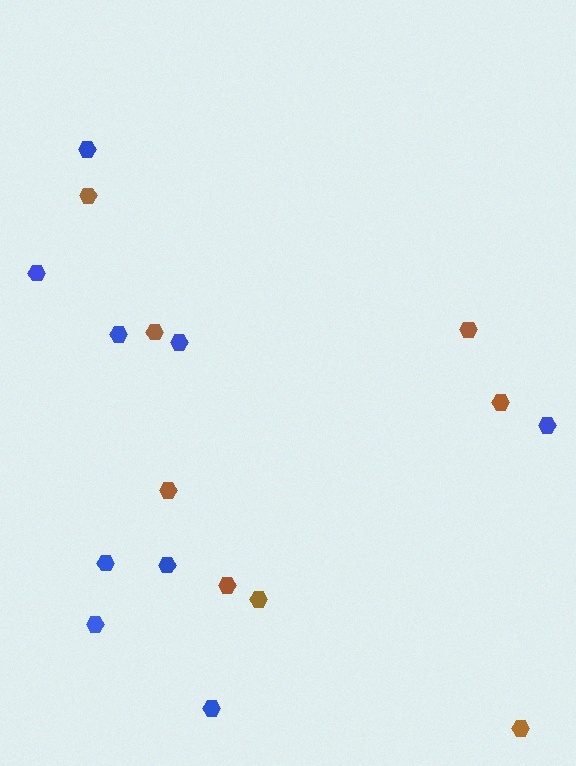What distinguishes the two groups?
There are 2 groups: one group of brown hexagons (8) and one group of blue hexagons (9).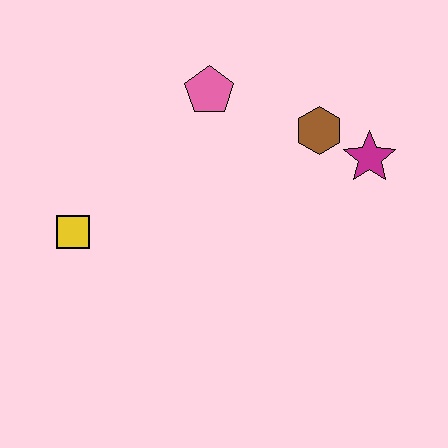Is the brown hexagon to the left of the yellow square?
No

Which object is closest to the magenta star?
The brown hexagon is closest to the magenta star.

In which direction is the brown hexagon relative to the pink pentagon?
The brown hexagon is to the right of the pink pentagon.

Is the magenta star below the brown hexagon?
Yes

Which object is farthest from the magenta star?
The yellow square is farthest from the magenta star.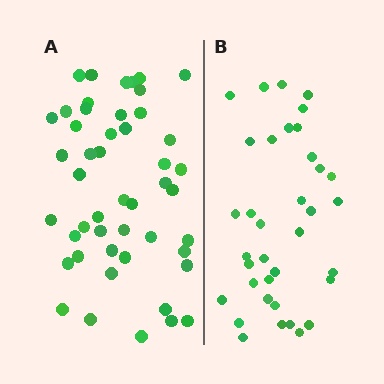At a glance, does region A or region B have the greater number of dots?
Region A (the left region) has more dots.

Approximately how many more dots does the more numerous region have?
Region A has roughly 12 or so more dots than region B.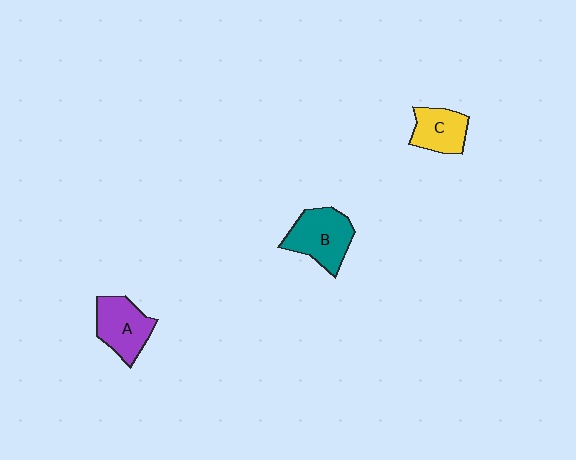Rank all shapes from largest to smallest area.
From largest to smallest: B (teal), A (purple), C (yellow).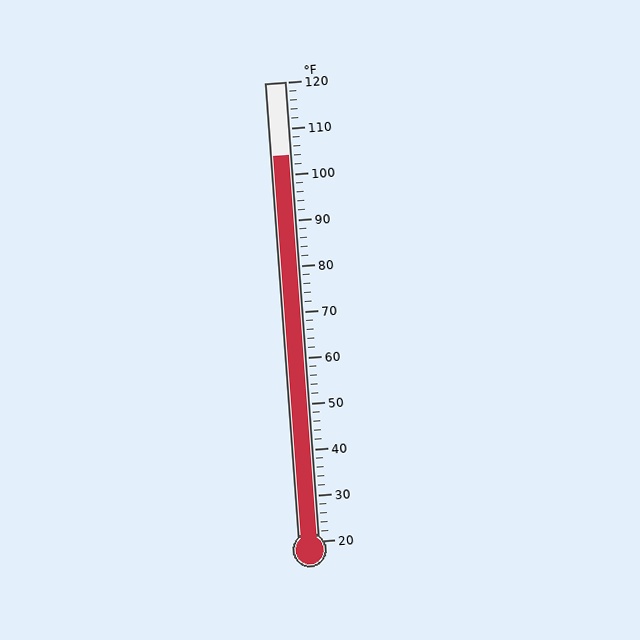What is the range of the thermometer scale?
The thermometer scale ranges from 20°F to 120°F.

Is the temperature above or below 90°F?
The temperature is above 90°F.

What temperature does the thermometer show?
The thermometer shows approximately 104°F.